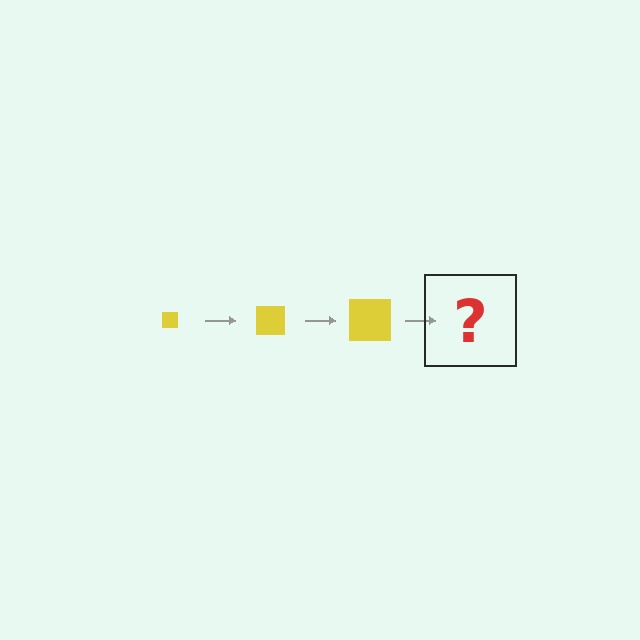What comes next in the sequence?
The next element should be a yellow square, larger than the previous one.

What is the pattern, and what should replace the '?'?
The pattern is that the square gets progressively larger each step. The '?' should be a yellow square, larger than the previous one.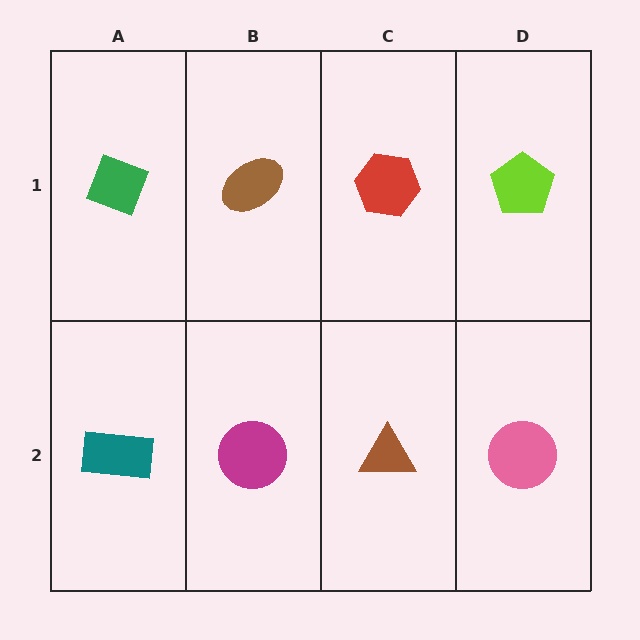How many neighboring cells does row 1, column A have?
2.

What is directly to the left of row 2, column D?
A brown triangle.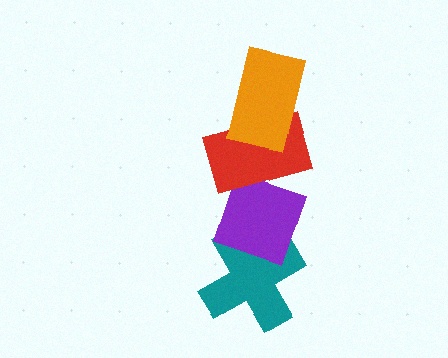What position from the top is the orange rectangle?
The orange rectangle is 1st from the top.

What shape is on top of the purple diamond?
The red rectangle is on top of the purple diamond.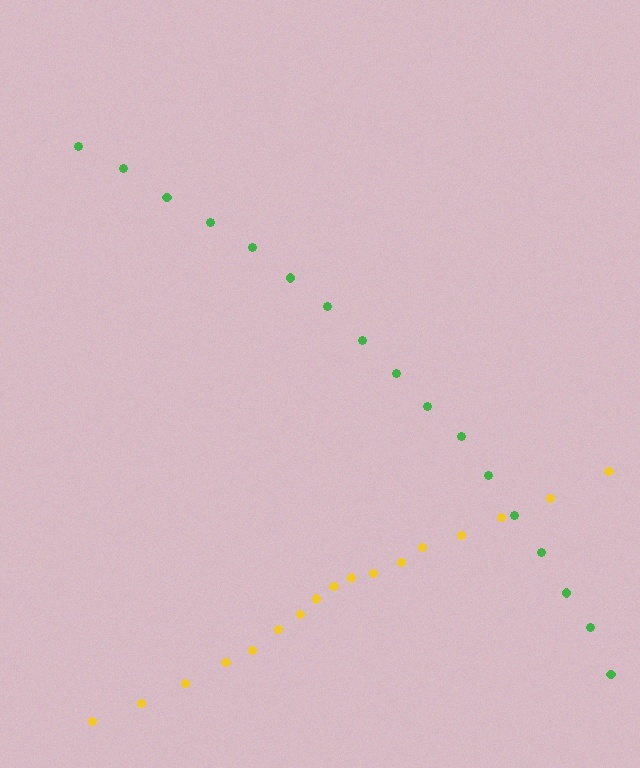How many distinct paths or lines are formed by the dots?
There are 2 distinct paths.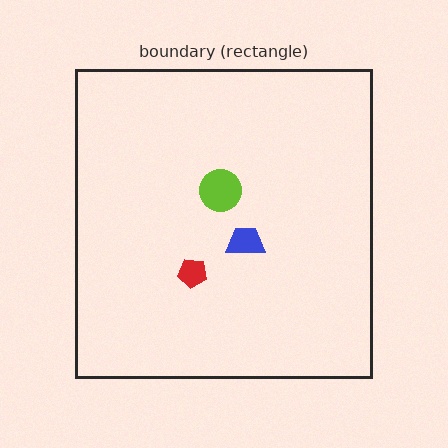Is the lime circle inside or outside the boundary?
Inside.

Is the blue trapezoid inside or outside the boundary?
Inside.